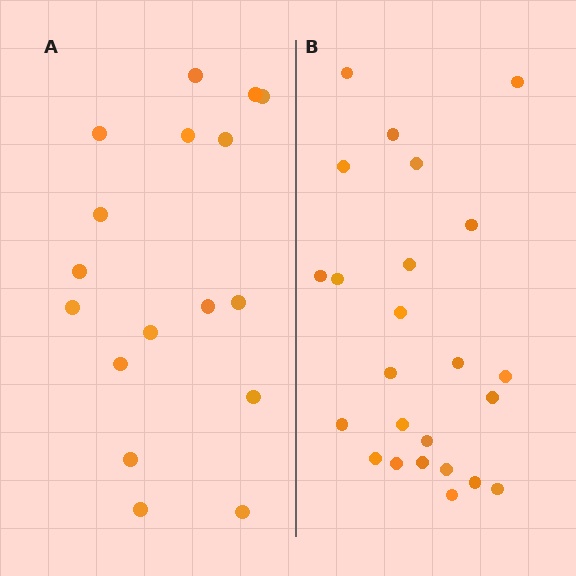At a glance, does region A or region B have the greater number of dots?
Region B (the right region) has more dots.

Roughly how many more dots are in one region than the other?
Region B has roughly 8 or so more dots than region A.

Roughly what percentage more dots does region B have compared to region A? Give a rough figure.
About 40% more.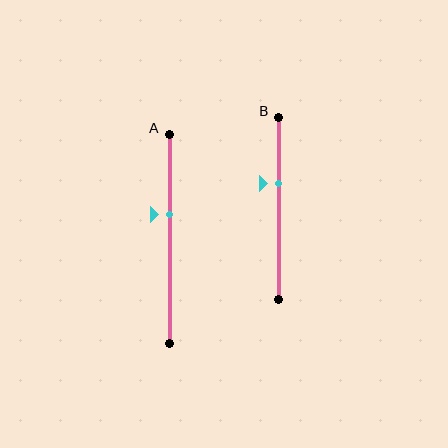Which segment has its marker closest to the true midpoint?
Segment A has its marker closest to the true midpoint.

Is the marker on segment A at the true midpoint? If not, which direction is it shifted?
No, the marker on segment A is shifted upward by about 12% of the segment length.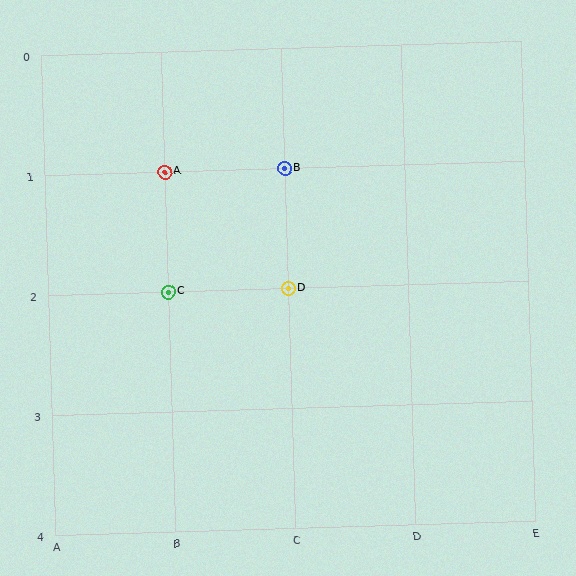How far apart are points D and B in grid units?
Points D and B are 1 row apart.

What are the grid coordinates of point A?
Point A is at grid coordinates (B, 1).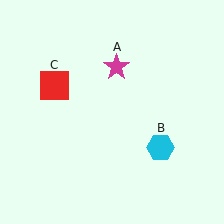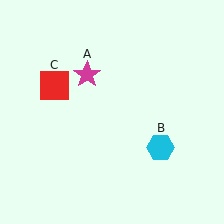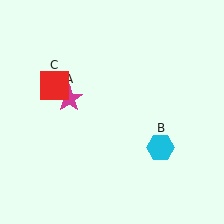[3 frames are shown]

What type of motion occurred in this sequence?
The magenta star (object A) rotated counterclockwise around the center of the scene.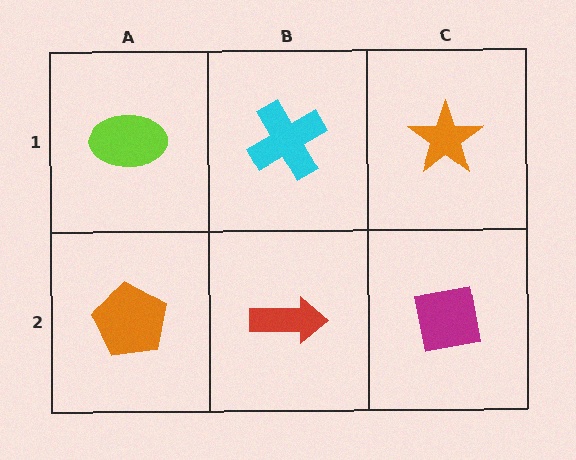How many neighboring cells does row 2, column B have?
3.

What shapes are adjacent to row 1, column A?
An orange pentagon (row 2, column A), a cyan cross (row 1, column B).